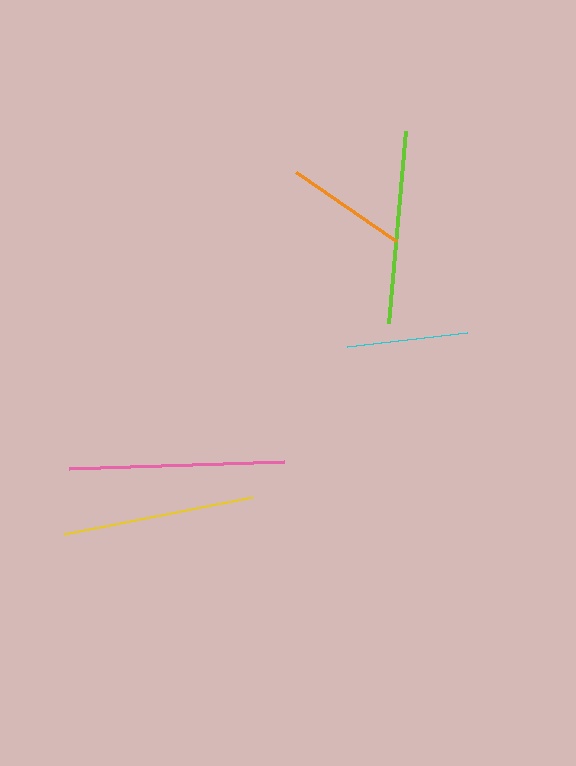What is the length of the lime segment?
The lime segment is approximately 193 pixels long.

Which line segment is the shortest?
The cyan line is the shortest at approximately 120 pixels.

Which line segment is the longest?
The pink line is the longest at approximately 215 pixels.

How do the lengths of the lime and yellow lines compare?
The lime and yellow lines are approximately the same length.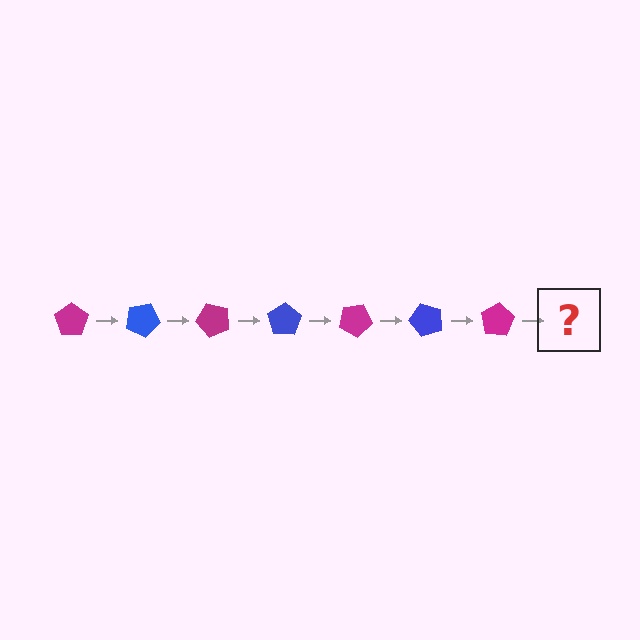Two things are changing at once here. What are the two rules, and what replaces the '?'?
The two rules are that it rotates 25 degrees each step and the color cycles through magenta and blue. The '?' should be a blue pentagon, rotated 175 degrees from the start.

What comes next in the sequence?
The next element should be a blue pentagon, rotated 175 degrees from the start.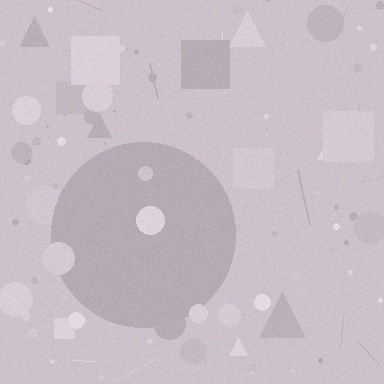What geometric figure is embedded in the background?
A circle is embedded in the background.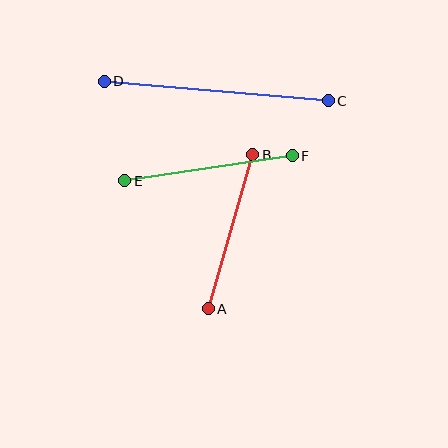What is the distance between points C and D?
The distance is approximately 225 pixels.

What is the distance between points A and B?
The distance is approximately 160 pixels.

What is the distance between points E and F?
The distance is approximately 169 pixels.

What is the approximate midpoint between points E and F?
The midpoint is at approximately (208, 168) pixels.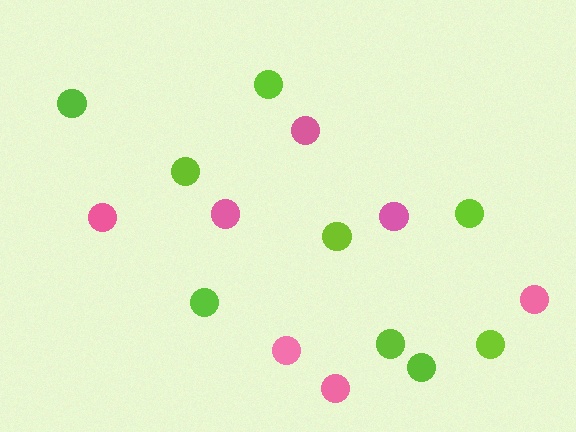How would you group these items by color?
There are 2 groups: one group of pink circles (7) and one group of lime circles (9).